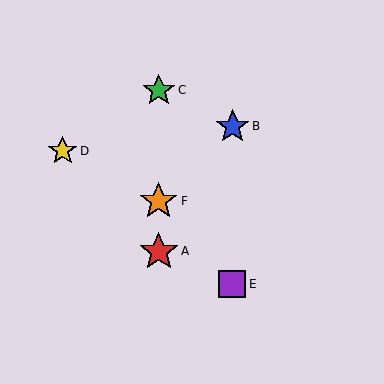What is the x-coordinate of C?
Object C is at x≈159.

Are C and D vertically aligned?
No, C is at x≈159 and D is at x≈63.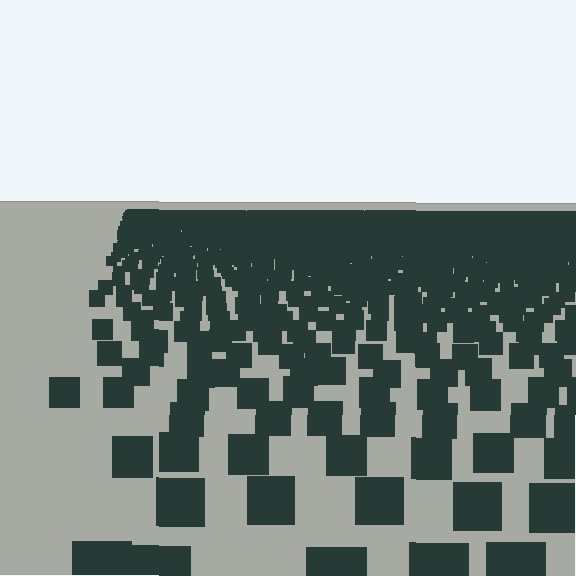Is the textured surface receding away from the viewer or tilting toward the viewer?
The surface is receding away from the viewer. Texture elements get smaller and denser toward the top.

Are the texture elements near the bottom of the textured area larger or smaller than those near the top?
Larger. Near the bottom, elements are closer to the viewer and appear at a bigger on-screen size.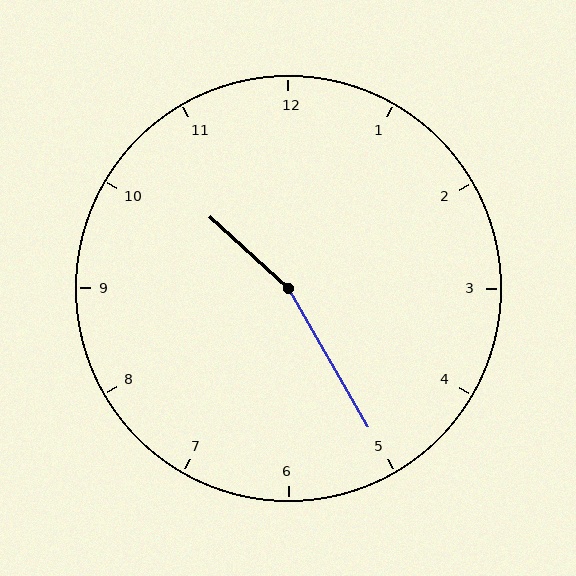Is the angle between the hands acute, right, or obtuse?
It is obtuse.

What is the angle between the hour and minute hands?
Approximately 162 degrees.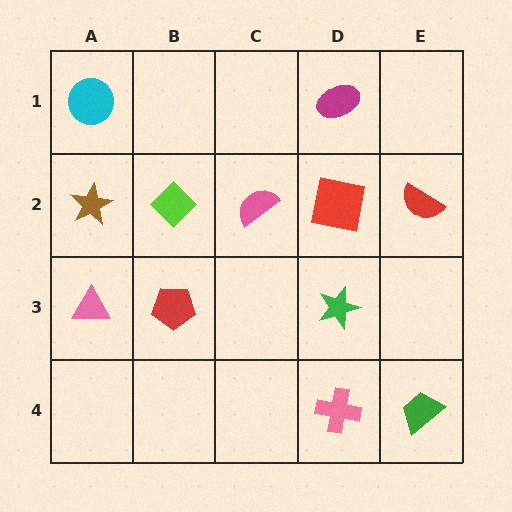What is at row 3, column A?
A pink triangle.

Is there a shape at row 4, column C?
No, that cell is empty.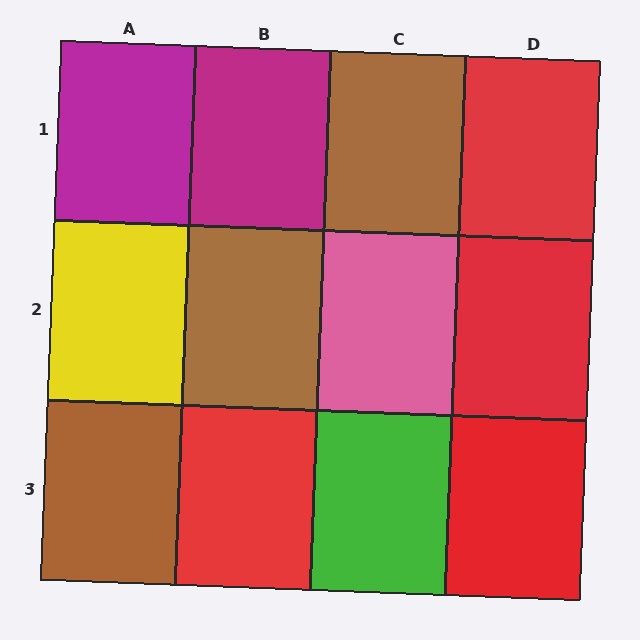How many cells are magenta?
2 cells are magenta.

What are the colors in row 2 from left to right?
Yellow, brown, pink, red.